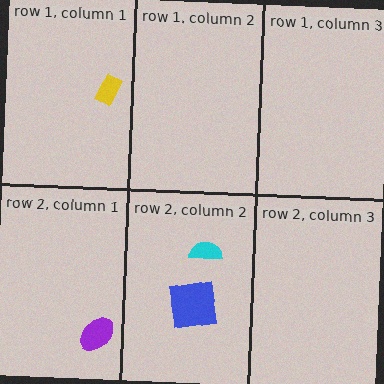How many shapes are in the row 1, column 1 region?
1.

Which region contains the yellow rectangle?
The row 1, column 1 region.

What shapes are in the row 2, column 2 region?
The blue square, the cyan semicircle.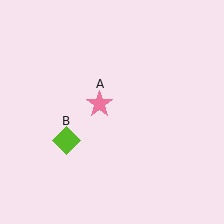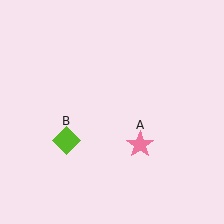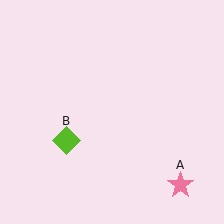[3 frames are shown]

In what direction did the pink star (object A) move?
The pink star (object A) moved down and to the right.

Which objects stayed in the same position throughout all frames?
Lime diamond (object B) remained stationary.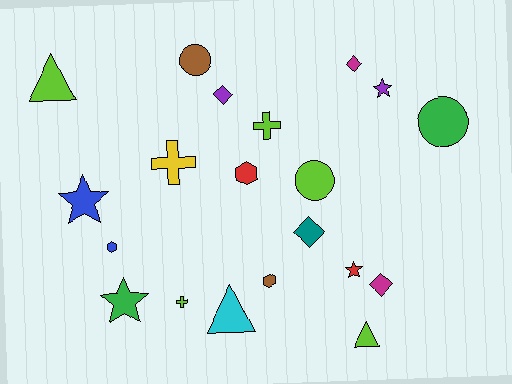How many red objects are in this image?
There are 2 red objects.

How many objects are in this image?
There are 20 objects.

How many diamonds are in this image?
There are 4 diamonds.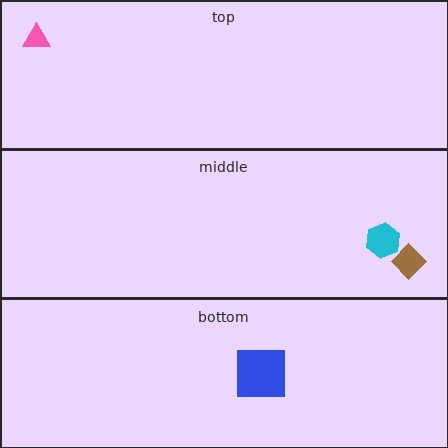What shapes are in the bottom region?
The blue square.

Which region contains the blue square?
The bottom region.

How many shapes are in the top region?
1.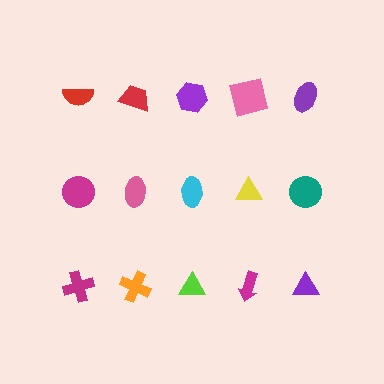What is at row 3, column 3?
A lime triangle.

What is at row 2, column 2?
A pink ellipse.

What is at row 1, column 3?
A purple hexagon.